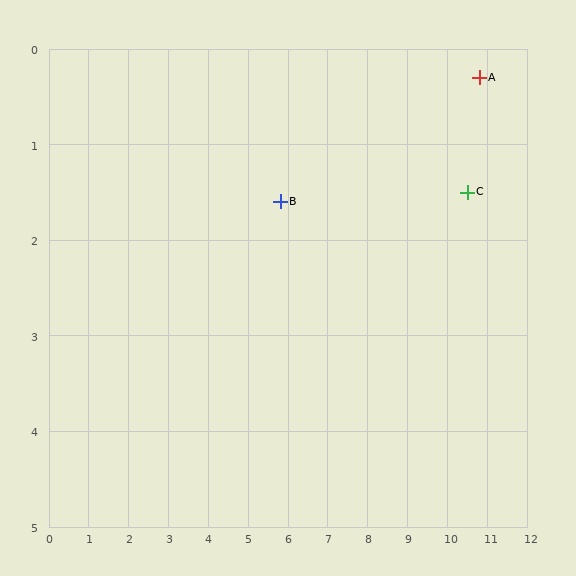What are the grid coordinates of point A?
Point A is at approximately (10.8, 0.3).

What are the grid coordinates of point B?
Point B is at approximately (5.8, 1.6).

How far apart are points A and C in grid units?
Points A and C are about 1.2 grid units apart.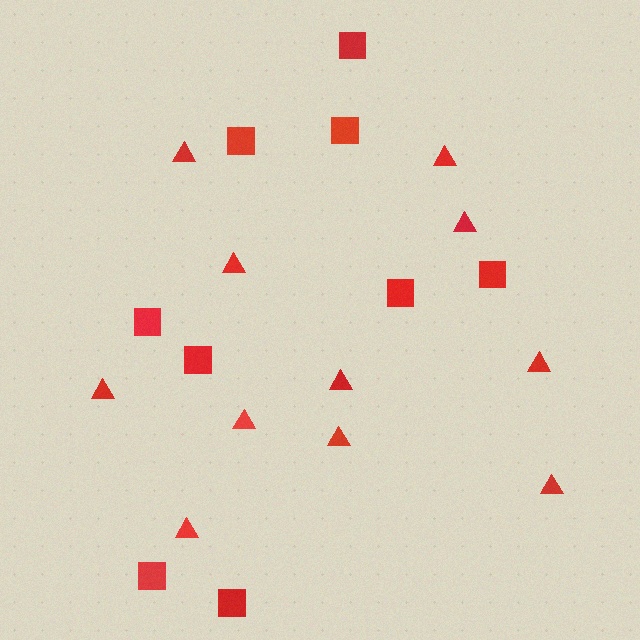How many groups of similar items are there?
There are 2 groups: one group of triangles (11) and one group of squares (9).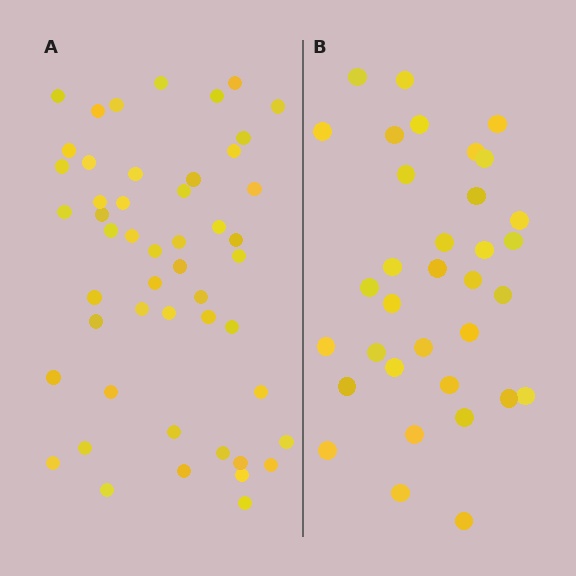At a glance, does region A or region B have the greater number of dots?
Region A (the left region) has more dots.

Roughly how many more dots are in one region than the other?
Region A has approximately 15 more dots than region B.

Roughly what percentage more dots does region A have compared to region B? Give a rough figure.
About 45% more.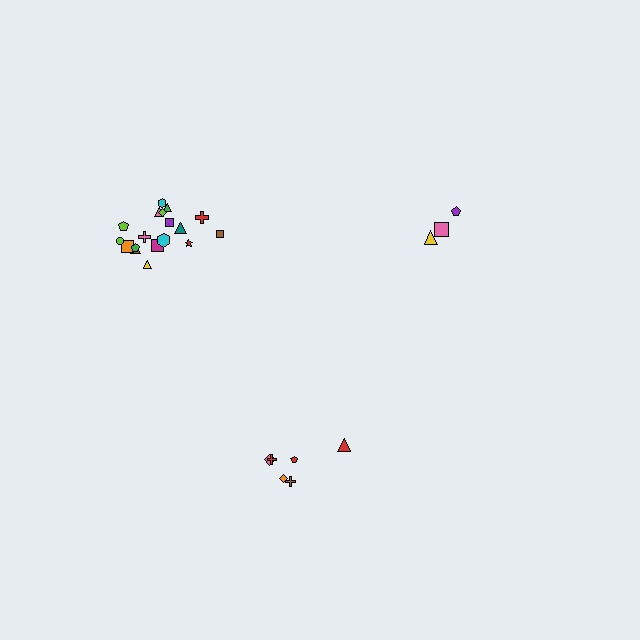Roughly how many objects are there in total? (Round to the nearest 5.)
Roughly 25 objects in total.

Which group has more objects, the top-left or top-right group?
The top-left group.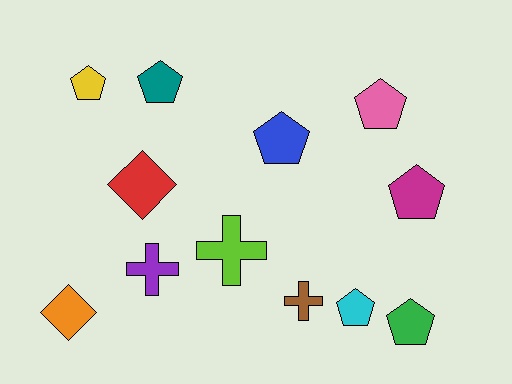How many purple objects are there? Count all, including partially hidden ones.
There is 1 purple object.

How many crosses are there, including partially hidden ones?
There are 3 crosses.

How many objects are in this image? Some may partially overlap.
There are 12 objects.